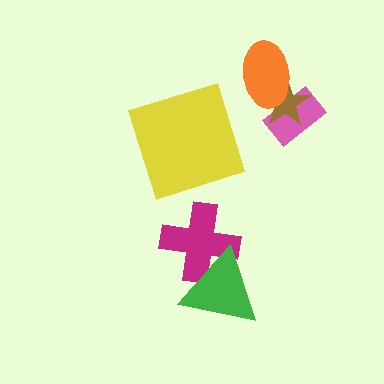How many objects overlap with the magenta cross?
1 object overlaps with the magenta cross.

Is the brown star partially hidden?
Yes, it is partially covered by another shape.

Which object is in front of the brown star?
The orange ellipse is in front of the brown star.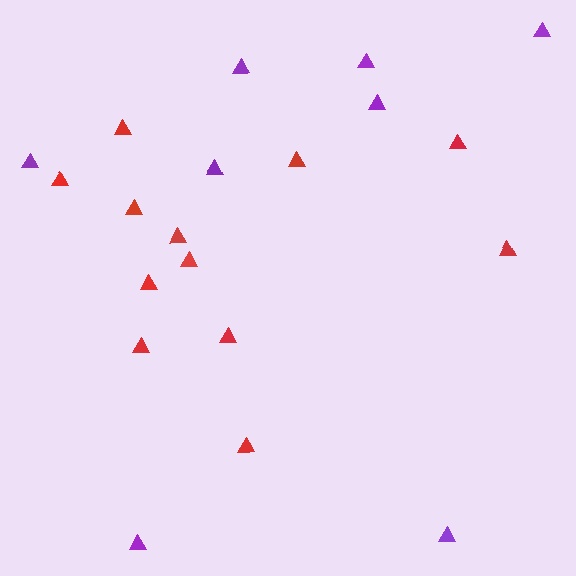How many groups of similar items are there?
There are 2 groups: one group of purple triangles (8) and one group of red triangles (12).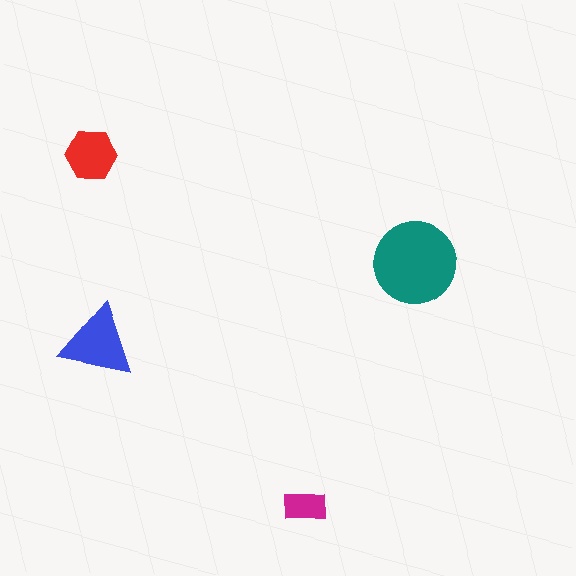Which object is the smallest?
The magenta rectangle.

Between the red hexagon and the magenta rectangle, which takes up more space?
The red hexagon.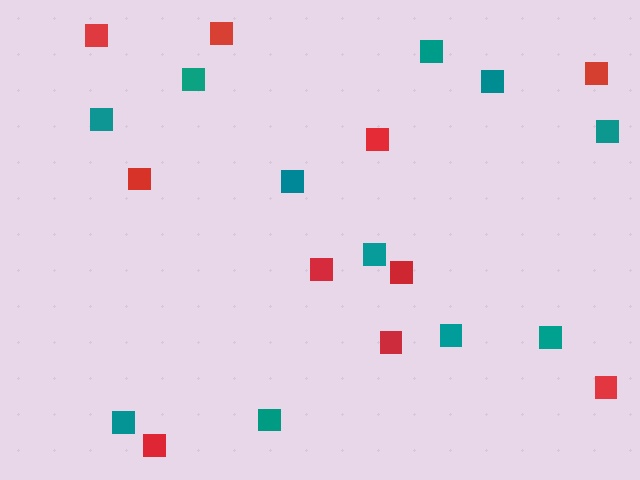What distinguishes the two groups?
There are 2 groups: one group of teal squares (11) and one group of red squares (10).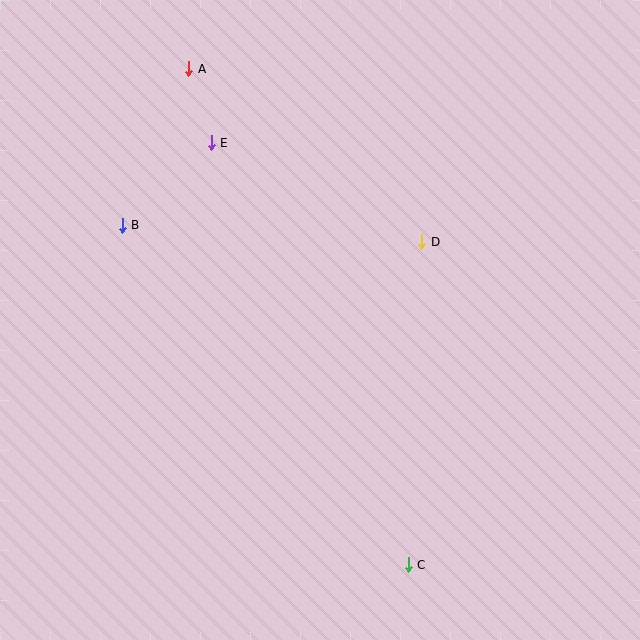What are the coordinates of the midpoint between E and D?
The midpoint between E and D is at (317, 192).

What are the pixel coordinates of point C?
Point C is at (408, 565).